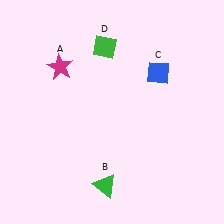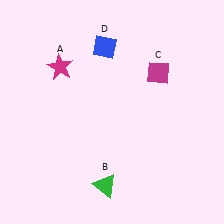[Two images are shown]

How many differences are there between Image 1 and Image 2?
There are 2 differences between the two images.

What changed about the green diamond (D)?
In Image 1, D is green. In Image 2, it changed to blue.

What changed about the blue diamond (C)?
In Image 1, C is blue. In Image 2, it changed to magenta.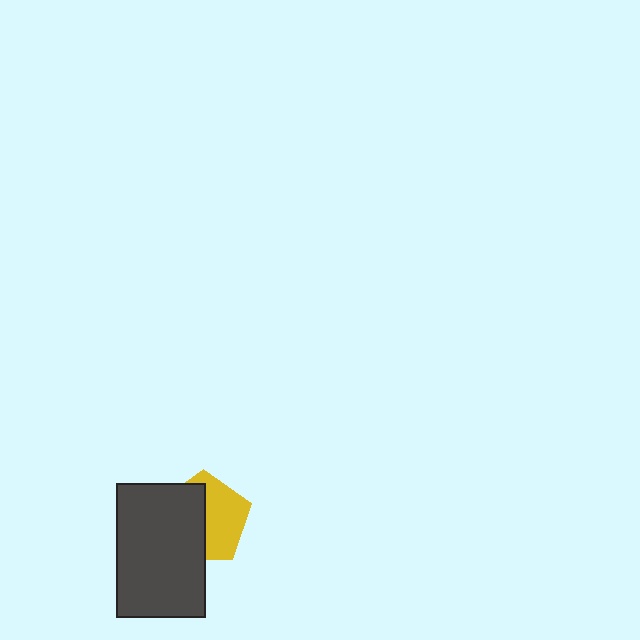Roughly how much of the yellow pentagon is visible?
About half of it is visible (roughly 50%).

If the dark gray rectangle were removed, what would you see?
You would see the complete yellow pentagon.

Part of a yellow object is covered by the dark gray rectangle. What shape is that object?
It is a pentagon.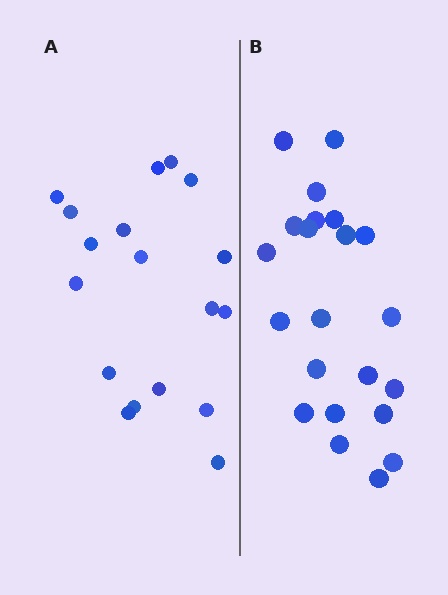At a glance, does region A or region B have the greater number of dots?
Region B (the right region) has more dots.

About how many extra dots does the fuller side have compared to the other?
Region B has about 4 more dots than region A.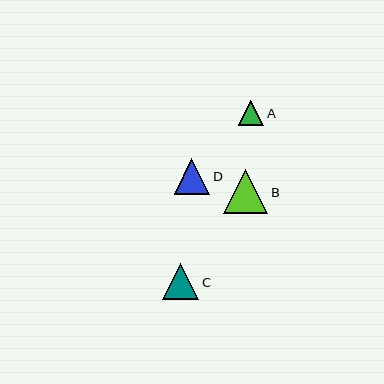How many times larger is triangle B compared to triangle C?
Triangle B is approximately 1.2 times the size of triangle C.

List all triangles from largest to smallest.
From largest to smallest: B, C, D, A.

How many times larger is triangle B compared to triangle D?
Triangle B is approximately 1.2 times the size of triangle D.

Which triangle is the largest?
Triangle B is the largest with a size of approximately 44 pixels.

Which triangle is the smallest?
Triangle A is the smallest with a size of approximately 26 pixels.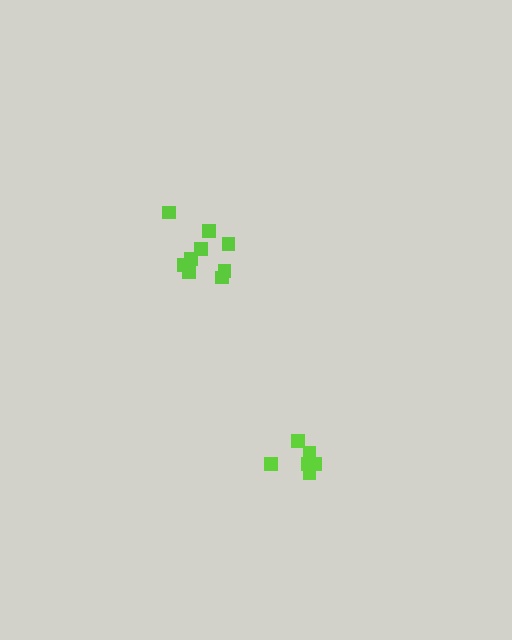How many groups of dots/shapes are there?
There are 2 groups.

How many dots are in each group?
Group 1: 6 dots, Group 2: 9 dots (15 total).